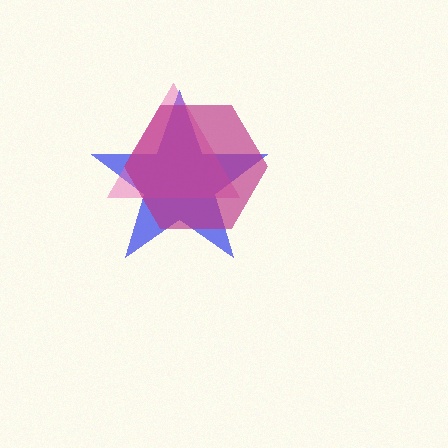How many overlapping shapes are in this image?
There are 3 overlapping shapes in the image.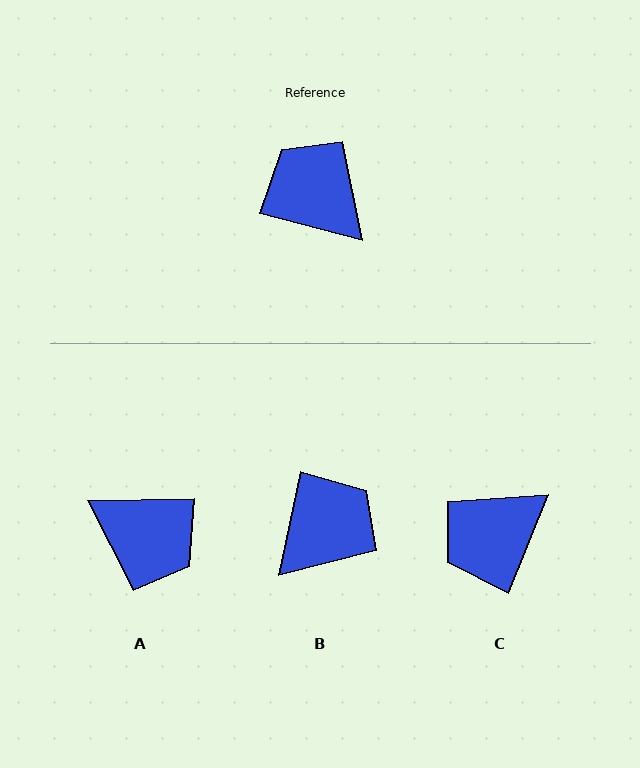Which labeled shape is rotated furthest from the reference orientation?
A, about 165 degrees away.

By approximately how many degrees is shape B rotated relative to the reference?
Approximately 87 degrees clockwise.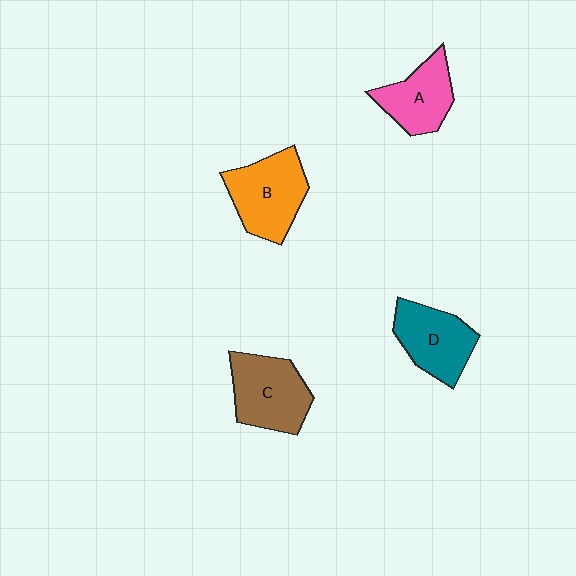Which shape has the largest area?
Shape B (orange).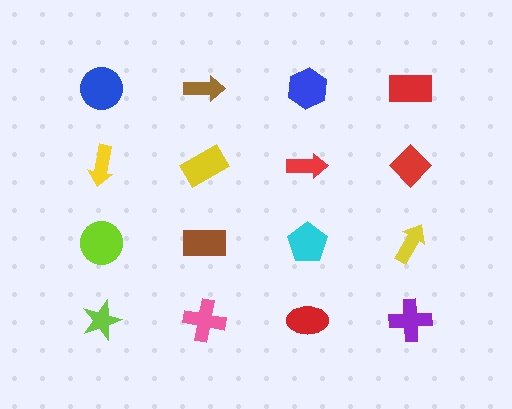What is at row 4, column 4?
A purple cross.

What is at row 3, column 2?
A brown rectangle.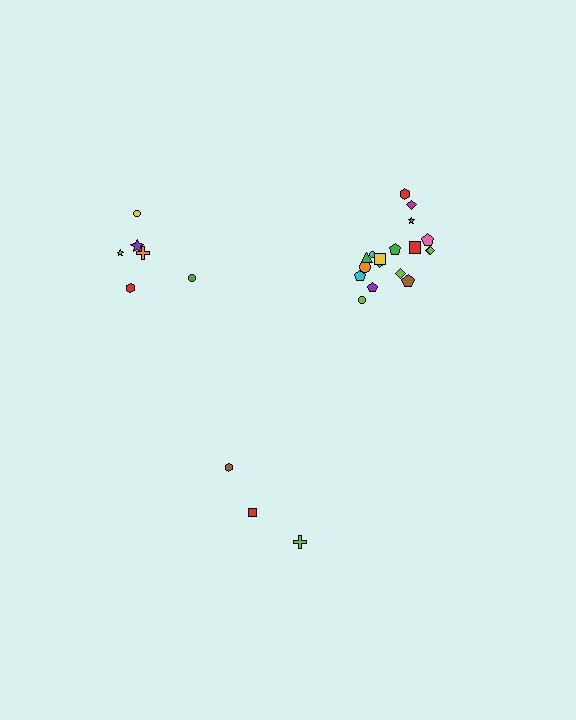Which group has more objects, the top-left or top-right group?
The top-right group.